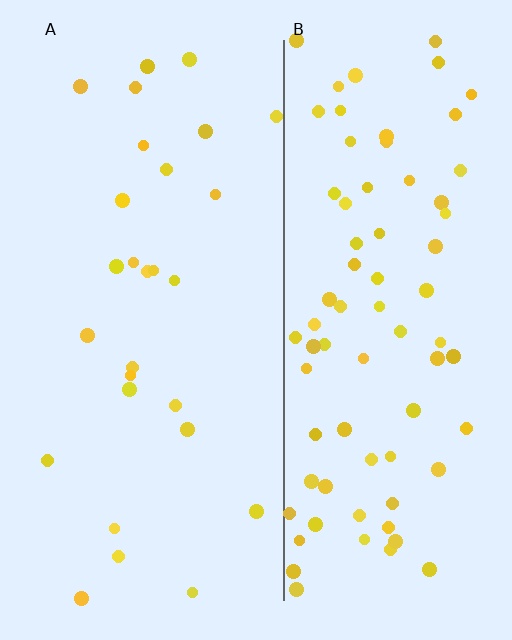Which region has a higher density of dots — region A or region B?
B (the right).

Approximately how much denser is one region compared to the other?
Approximately 2.8× — region B over region A.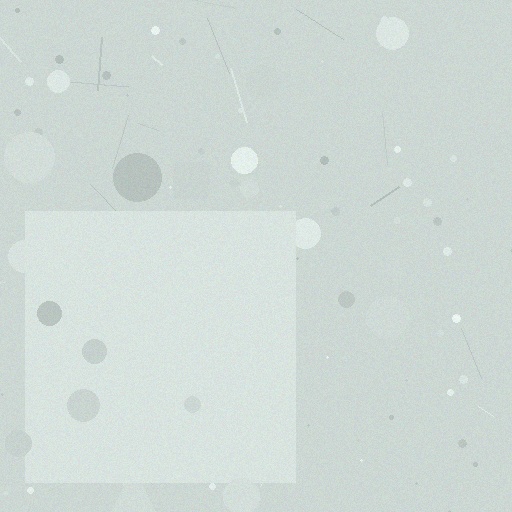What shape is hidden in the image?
A square is hidden in the image.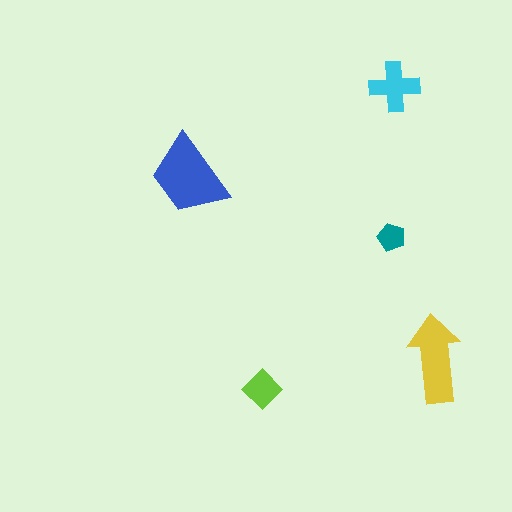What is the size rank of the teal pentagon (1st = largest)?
5th.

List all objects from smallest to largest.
The teal pentagon, the lime diamond, the cyan cross, the yellow arrow, the blue trapezoid.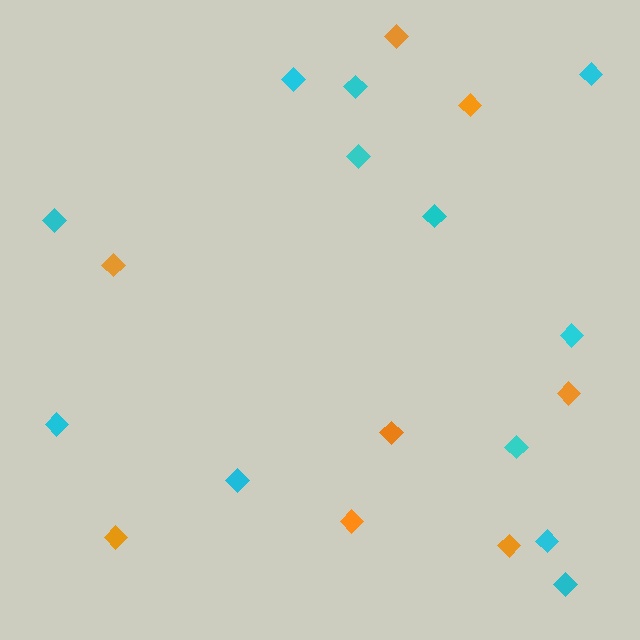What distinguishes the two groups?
There are 2 groups: one group of cyan diamonds (12) and one group of orange diamonds (8).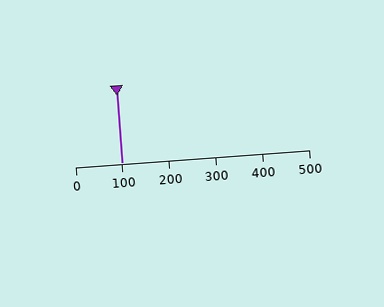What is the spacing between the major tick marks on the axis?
The major ticks are spaced 100 apart.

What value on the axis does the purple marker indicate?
The marker indicates approximately 100.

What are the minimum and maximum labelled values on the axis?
The axis runs from 0 to 500.